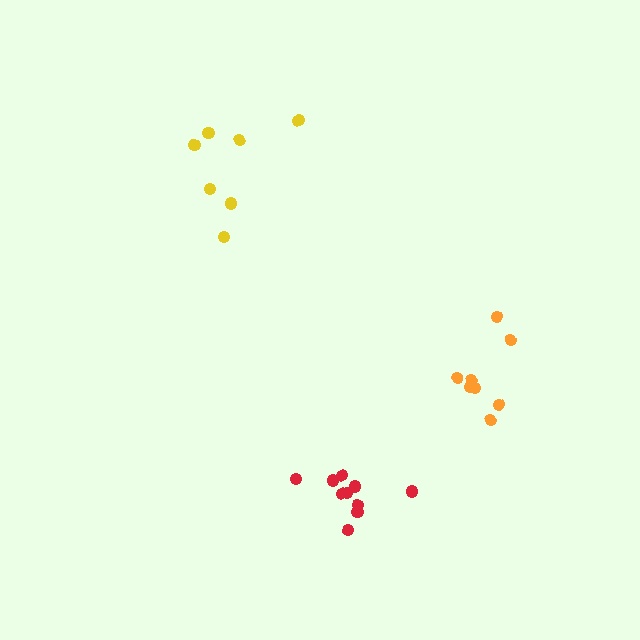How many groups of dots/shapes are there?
There are 3 groups.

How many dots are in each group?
Group 1: 10 dots, Group 2: 8 dots, Group 3: 7 dots (25 total).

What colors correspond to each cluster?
The clusters are colored: red, orange, yellow.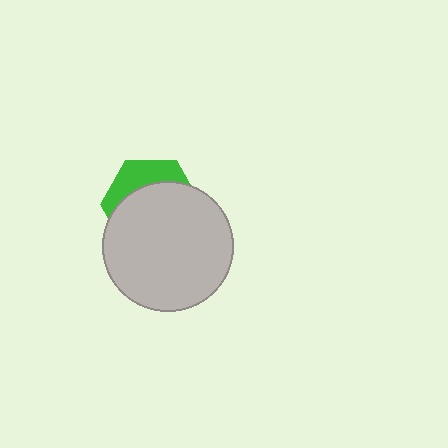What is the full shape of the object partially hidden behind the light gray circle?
The partially hidden object is a green hexagon.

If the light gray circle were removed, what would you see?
You would see the complete green hexagon.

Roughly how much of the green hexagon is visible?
A small part of it is visible (roughly 31%).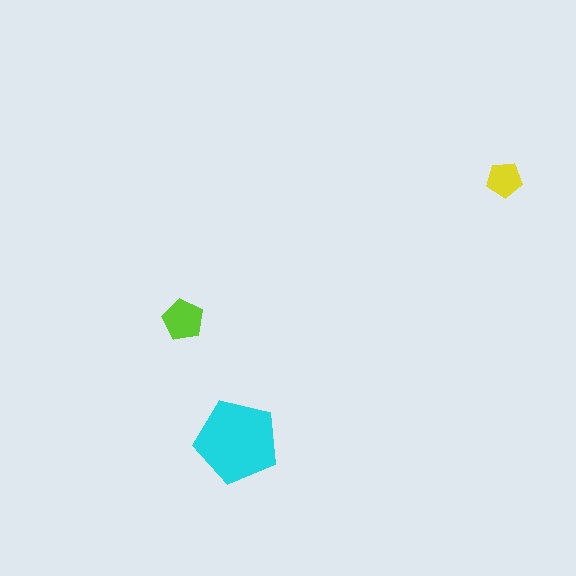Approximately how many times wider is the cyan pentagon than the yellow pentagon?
About 2.5 times wider.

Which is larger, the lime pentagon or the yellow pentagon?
The lime one.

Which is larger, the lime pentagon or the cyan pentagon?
The cyan one.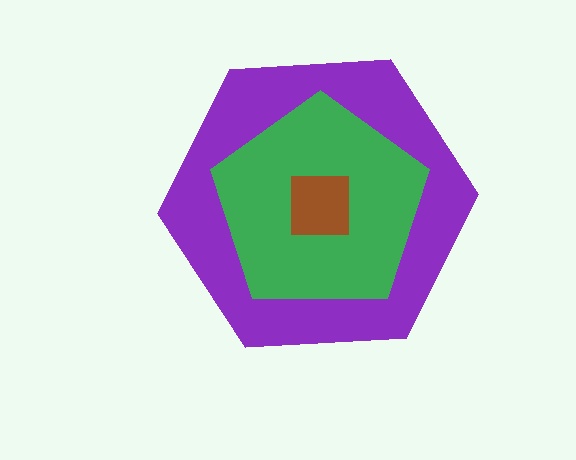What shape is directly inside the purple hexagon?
The green pentagon.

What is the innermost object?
The brown square.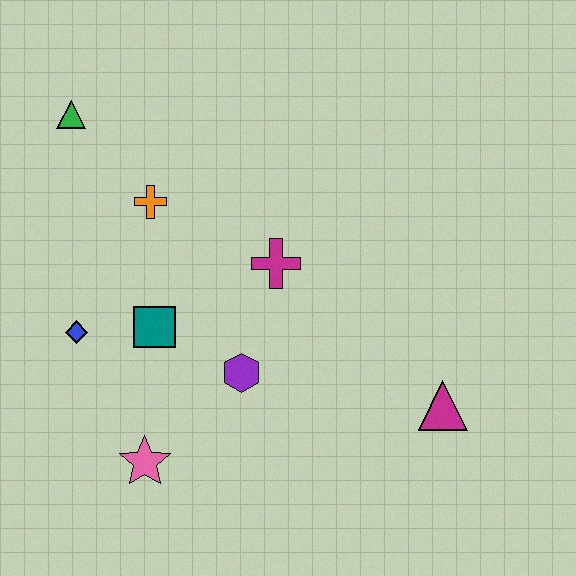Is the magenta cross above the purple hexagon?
Yes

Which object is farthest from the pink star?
The green triangle is farthest from the pink star.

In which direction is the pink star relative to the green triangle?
The pink star is below the green triangle.